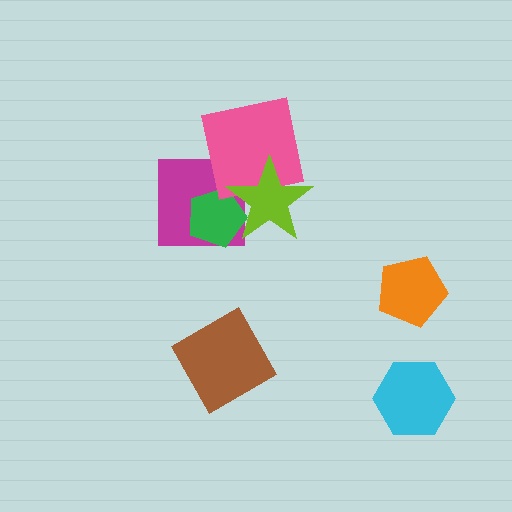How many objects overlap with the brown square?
0 objects overlap with the brown square.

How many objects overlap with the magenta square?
3 objects overlap with the magenta square.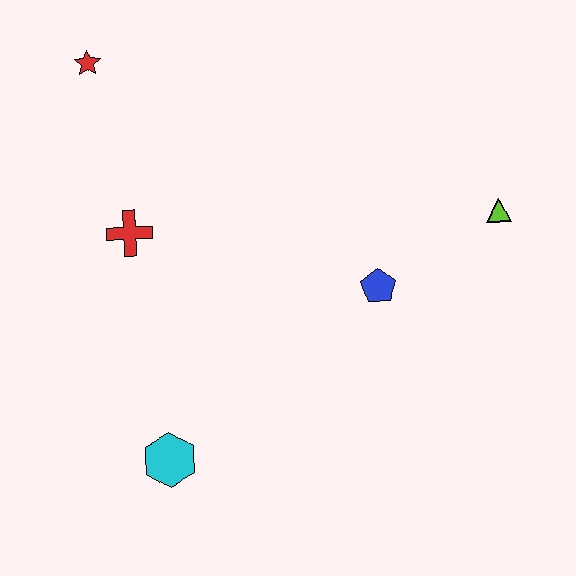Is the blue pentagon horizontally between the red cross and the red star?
No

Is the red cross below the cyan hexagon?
No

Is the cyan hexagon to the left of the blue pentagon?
Yes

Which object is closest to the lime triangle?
The blue pentagon is closest to the lime triangle.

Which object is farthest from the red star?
The lime triangle is farthest from the red star.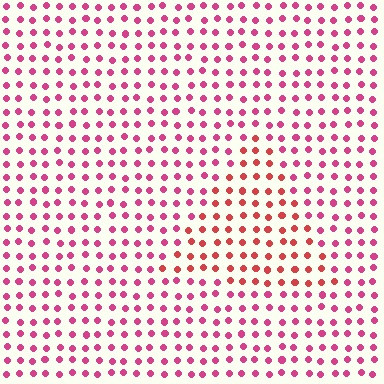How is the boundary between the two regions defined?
The boundary is defined purely by a slight shift in hue (about 28 degrees). Spacing, size, and orientation are identical on both sides.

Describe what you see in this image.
The image is filled with small magenta elements in a uniform arrangement. A triangle-shaped region is visible where the elements are tinted to a slightly different hue, forming a subtle color boundary.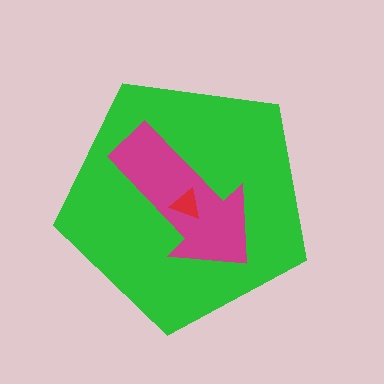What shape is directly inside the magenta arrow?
The red triangle.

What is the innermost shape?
The red triangle.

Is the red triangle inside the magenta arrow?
Yes.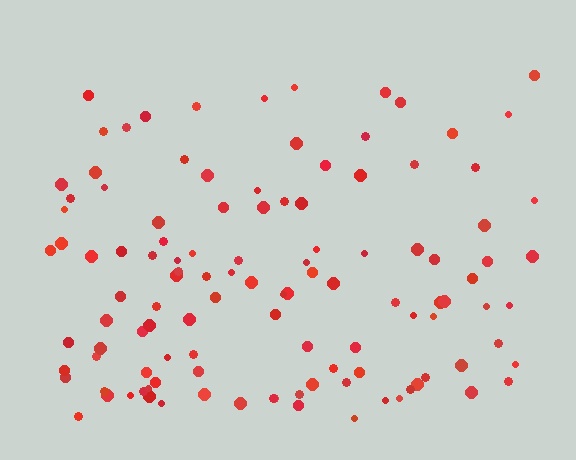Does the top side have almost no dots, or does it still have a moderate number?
Still a moderate number, just noticeably fewer than the bottom.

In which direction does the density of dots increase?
From top to bottom, with the bottom side densest.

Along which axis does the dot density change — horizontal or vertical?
Vertical.